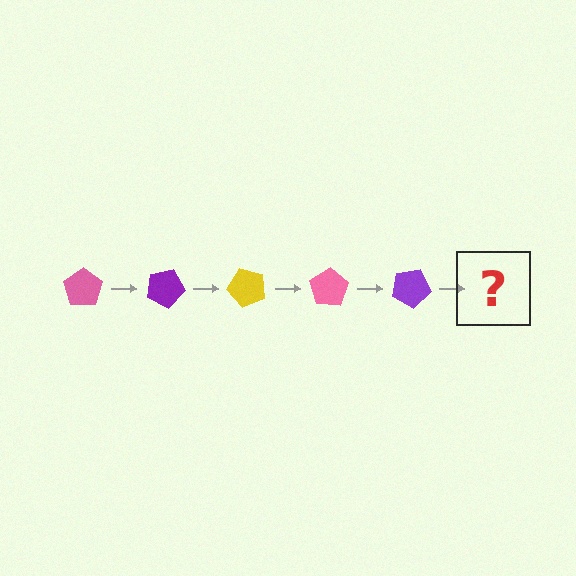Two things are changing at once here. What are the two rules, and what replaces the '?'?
The two rules are that it rotates 25 degrees each step and the color cycles through pink, purple, and yellow. The '?' should be a yellow pentagon, rotated 125 degrees from the start.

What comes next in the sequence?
The next element should be a yellow pentagon, rotated 125 degrees from the start.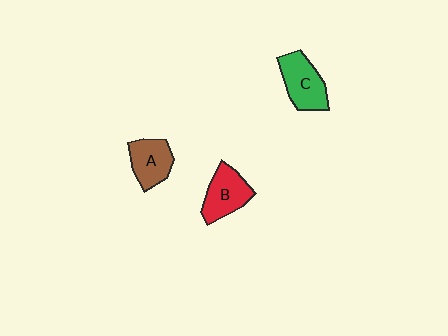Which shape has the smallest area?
Shape A (brown).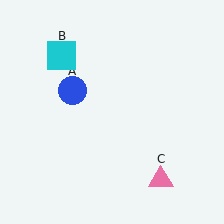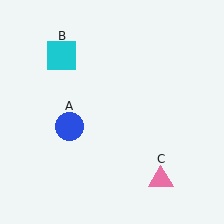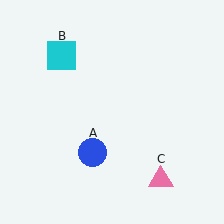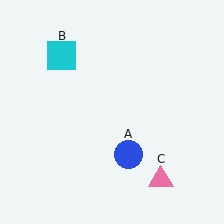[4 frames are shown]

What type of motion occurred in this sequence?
The blue circle (object A) rotated counterclockwise around the center of the scene.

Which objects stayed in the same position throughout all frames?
Cyan square (object B) and pink triangle (object C) remained stationary.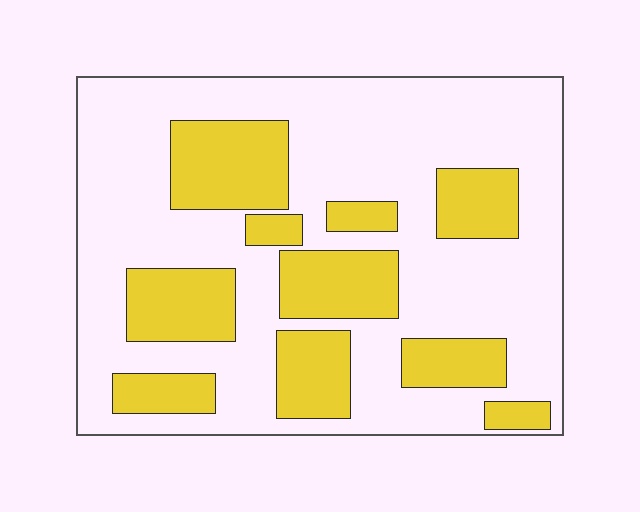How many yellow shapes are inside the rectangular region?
10.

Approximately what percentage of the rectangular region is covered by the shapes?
Approximately 30%.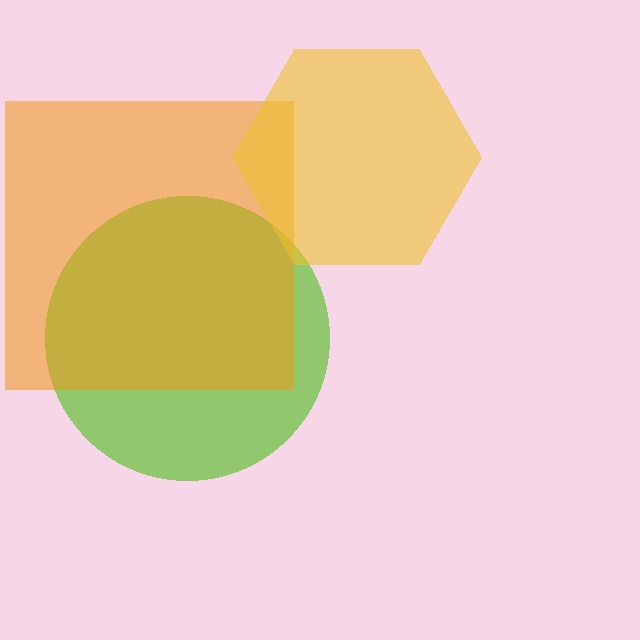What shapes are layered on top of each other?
The layered shapes are: a lime circle, an orange square, a yellow hexagon.